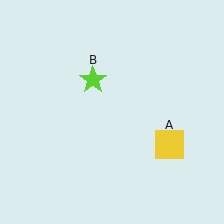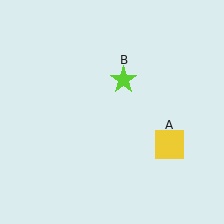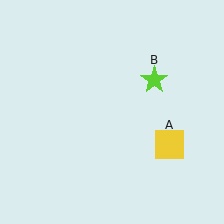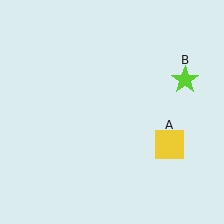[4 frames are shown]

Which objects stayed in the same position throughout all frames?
Yellow square (object A) remained stationary.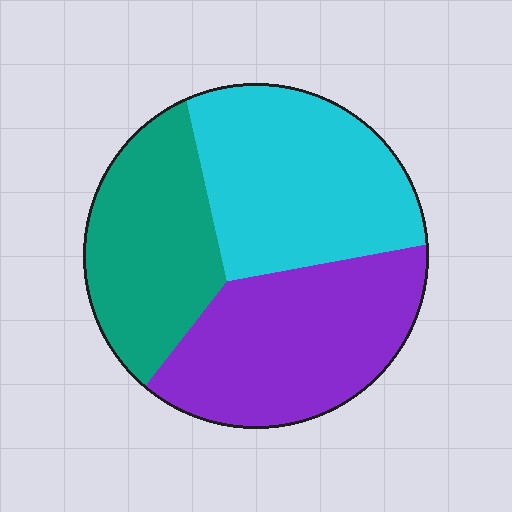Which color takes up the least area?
Teal, at roughly 30%.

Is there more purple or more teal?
Purple.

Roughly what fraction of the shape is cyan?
Cyan takes up about three eighths (3/8) of the shape.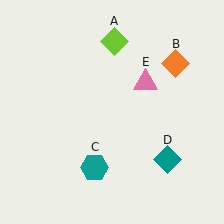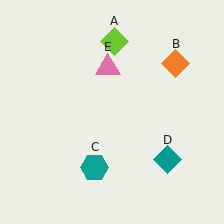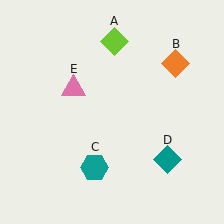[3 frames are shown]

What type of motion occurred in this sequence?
The pink triangle (object E) rotated counterclockwise around the center of the scene.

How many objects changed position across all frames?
1 object changed position: pink triangle (object E).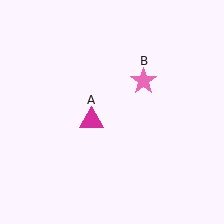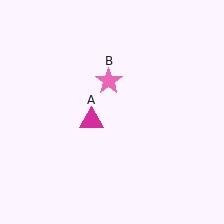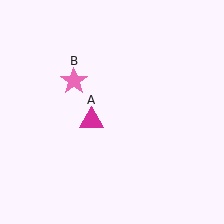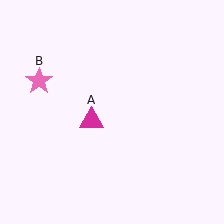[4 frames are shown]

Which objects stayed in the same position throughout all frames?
Magenta triangle (object A) remained stationary.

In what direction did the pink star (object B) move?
The pink star (object B) moved left.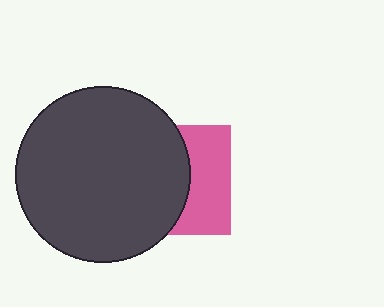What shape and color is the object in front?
The object in front is a dark gray circle.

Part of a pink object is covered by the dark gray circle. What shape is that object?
It is a square.